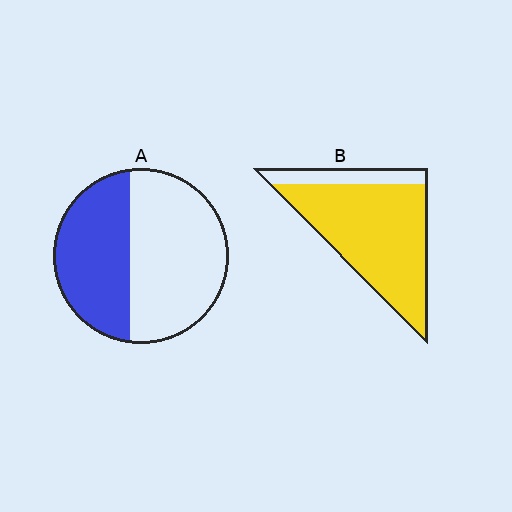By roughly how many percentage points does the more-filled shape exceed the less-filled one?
By roughly 40 percentage points (B over A).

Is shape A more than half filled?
No.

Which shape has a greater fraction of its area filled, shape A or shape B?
Shape B.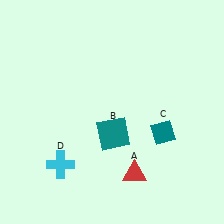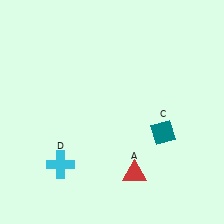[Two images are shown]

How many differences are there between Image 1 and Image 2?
There is 1 difference between the two images.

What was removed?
The teal square (B) was removed in Image 2.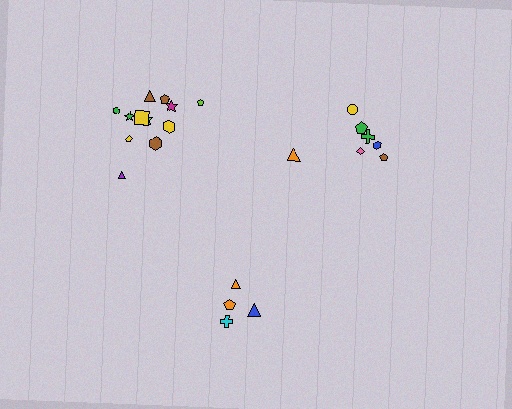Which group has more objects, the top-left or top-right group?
The top-left group.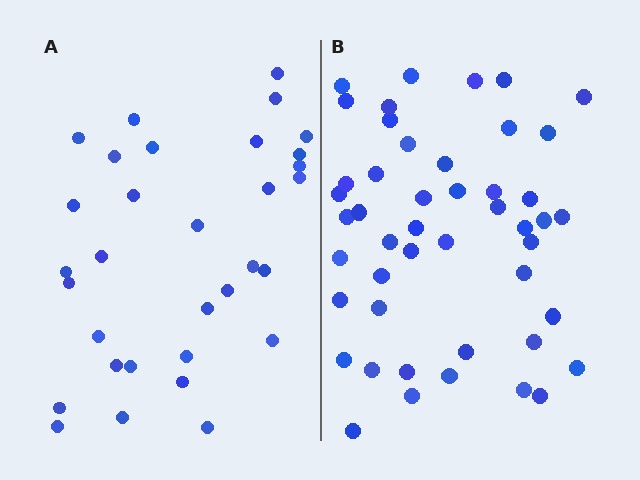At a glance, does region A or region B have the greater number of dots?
Region B (the right region) has more dots.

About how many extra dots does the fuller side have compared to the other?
Region B has approximately 15 more dots than region A.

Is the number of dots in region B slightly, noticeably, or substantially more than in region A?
Region B has substantially more. The ratio is roughly 1.5 to 1.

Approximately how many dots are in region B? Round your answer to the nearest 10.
About 50 dots. (The exact count is 47, which rounds to 50.)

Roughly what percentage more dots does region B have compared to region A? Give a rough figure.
About 45% more.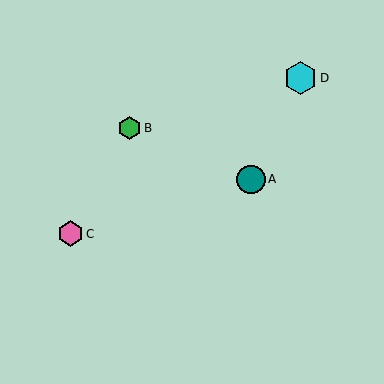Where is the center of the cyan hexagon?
The center of the cyan hexagon is at (300, 78).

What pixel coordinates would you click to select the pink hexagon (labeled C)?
Click at (71, 234) to select the pink hexagon C.